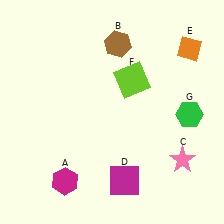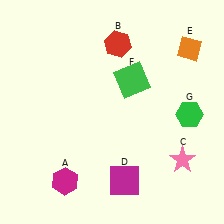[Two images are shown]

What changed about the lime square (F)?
In Image 1, F is lime. In Image 2, it changed to green.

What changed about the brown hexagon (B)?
In Image 1, B is brown. In Image 2, it changed to red.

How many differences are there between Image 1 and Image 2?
There are 2 differences between the two images.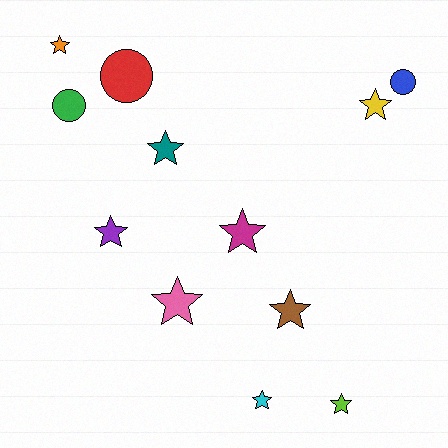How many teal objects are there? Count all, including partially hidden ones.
There is 1 teal object.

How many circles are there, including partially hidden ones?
There are 3 circles.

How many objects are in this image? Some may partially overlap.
There are 12 objects.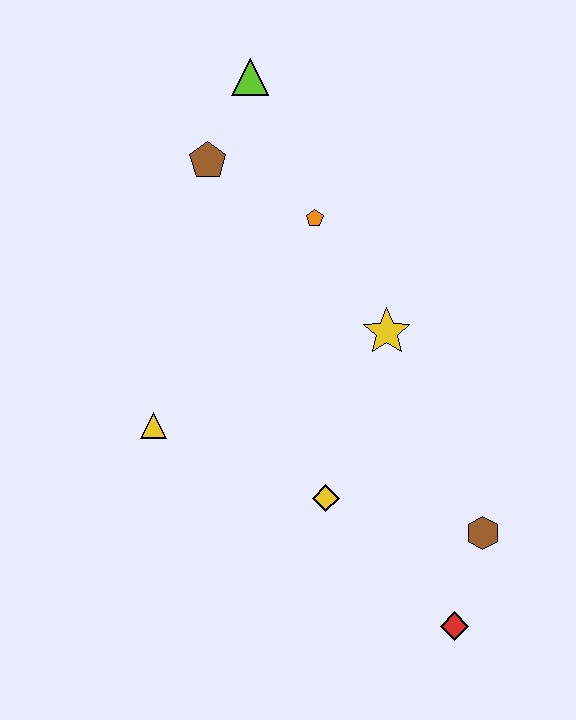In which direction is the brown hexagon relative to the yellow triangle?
The brown hexagon is to the right of the yellow triangle.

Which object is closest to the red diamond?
The brown hexagon is closest to the red diamond.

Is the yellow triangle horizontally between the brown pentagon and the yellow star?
No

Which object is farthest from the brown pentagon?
The red diamond is farthest from the brown pentagon.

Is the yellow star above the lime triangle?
No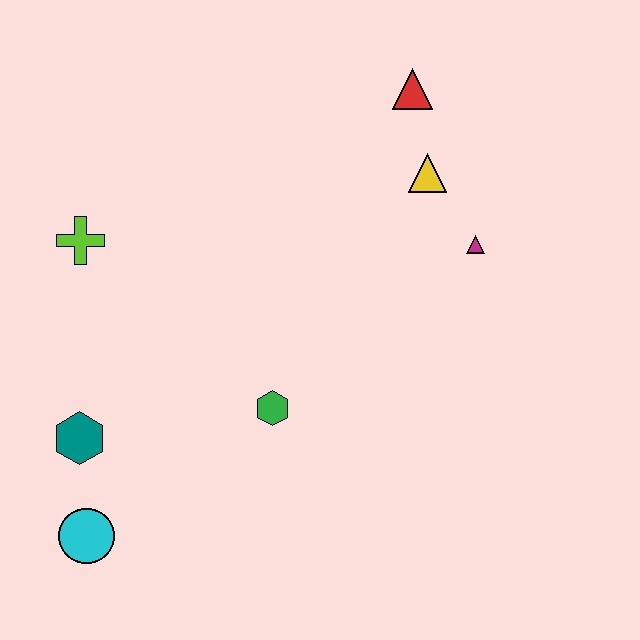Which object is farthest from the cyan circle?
The red triangle is farthest from the cyan circle.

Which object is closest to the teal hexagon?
The cyan circle is closest to the teal hexagon.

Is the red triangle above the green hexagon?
Yes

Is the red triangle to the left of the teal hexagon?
No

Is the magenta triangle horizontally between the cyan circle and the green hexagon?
No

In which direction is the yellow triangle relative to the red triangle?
The yellow triangle is below the red triangle.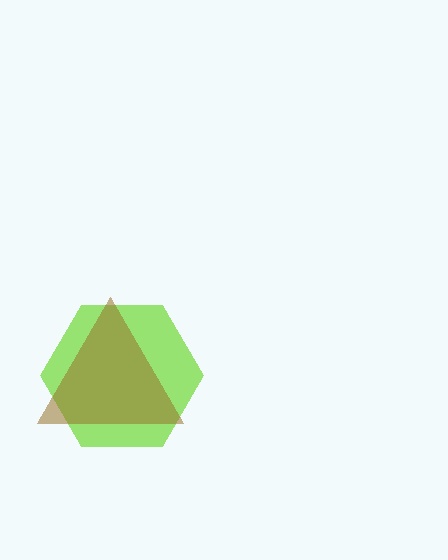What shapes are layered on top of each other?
The layered shapes are: a lime hexagon, a brown triangle.